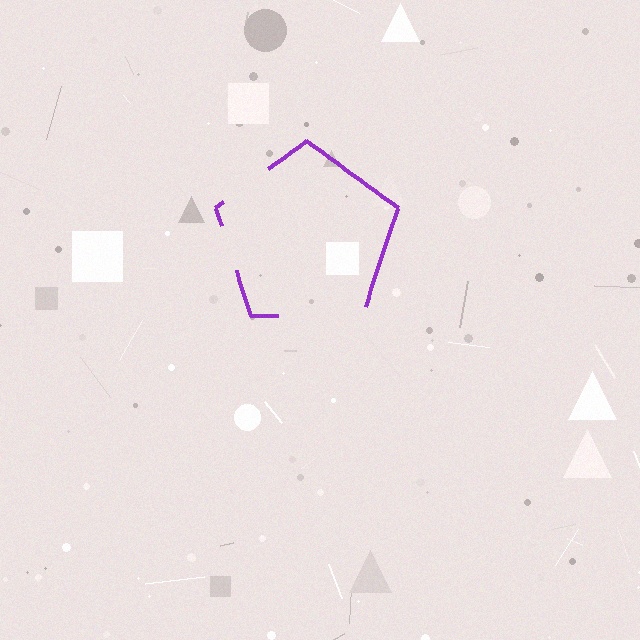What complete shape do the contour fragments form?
The contour fragments form a pentagon.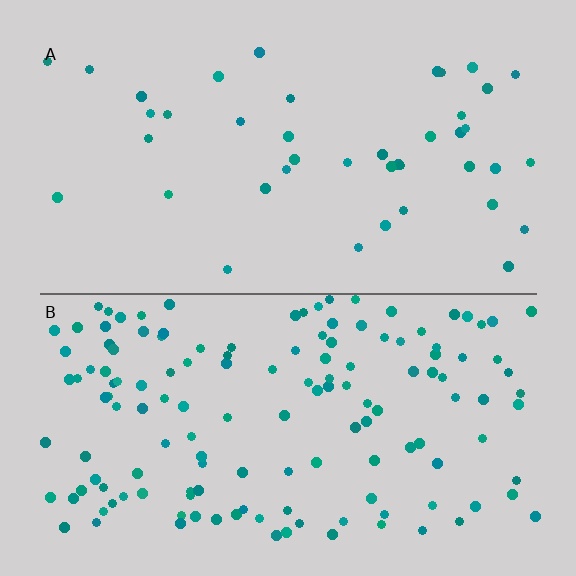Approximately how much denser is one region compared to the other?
Approximately 3.4× — region B over region A.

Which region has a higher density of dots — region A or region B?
B (the bottom).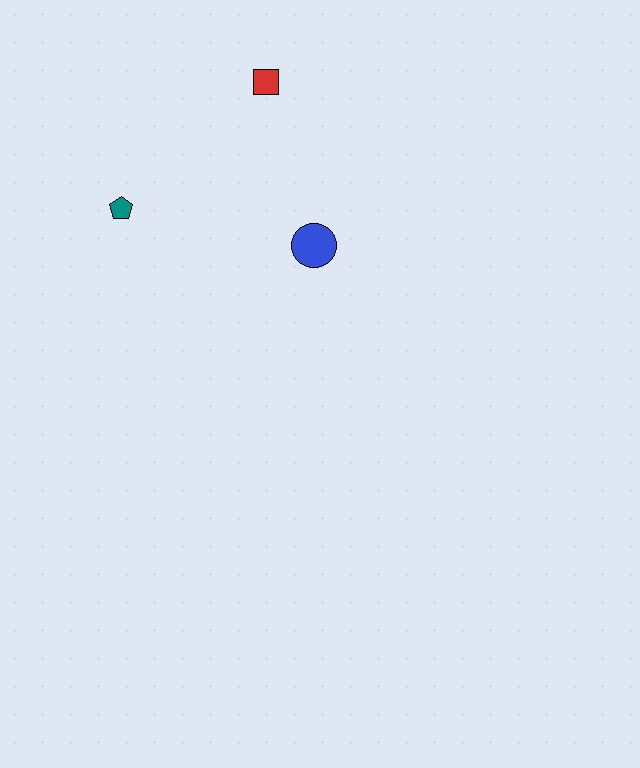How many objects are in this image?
There are 3 objects.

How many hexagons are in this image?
There are no hexagons.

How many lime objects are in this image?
There are no lime objects.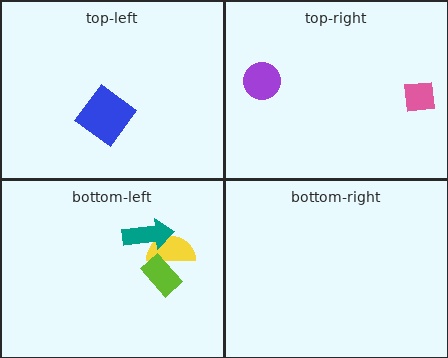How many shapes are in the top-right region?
2.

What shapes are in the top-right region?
The purple circle, the pink square.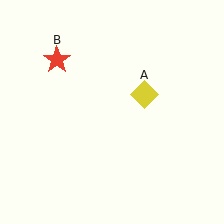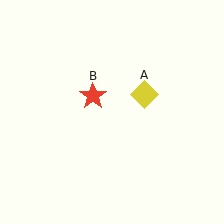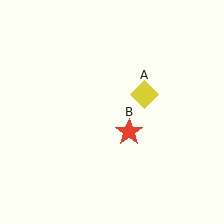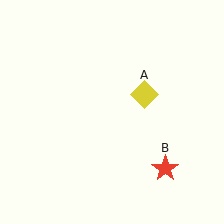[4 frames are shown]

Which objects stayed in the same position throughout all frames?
Yellow diamond (object A) remained stationary.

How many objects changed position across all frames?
1 object changed position: red star (object B).